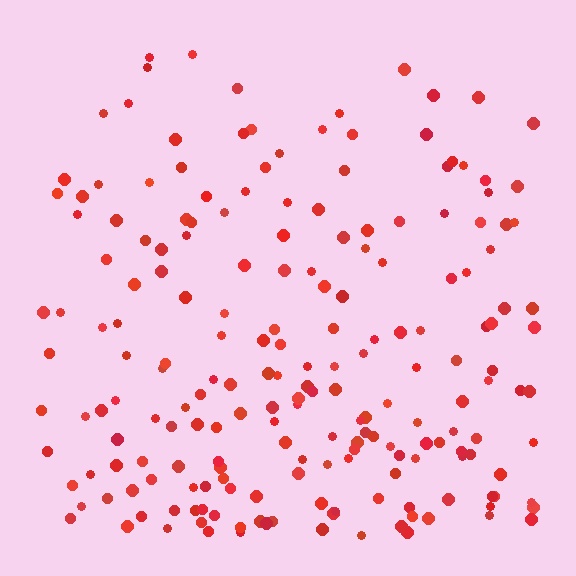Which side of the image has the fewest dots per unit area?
The top.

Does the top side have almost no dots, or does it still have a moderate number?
Still a moderate number, just noticeably fewer than the bottom.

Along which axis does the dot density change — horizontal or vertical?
Vertical.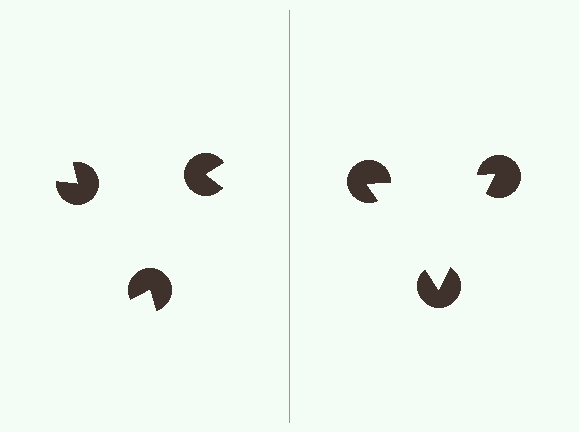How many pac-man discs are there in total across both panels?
6 — 3 on each side.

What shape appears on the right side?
An illusory triangle.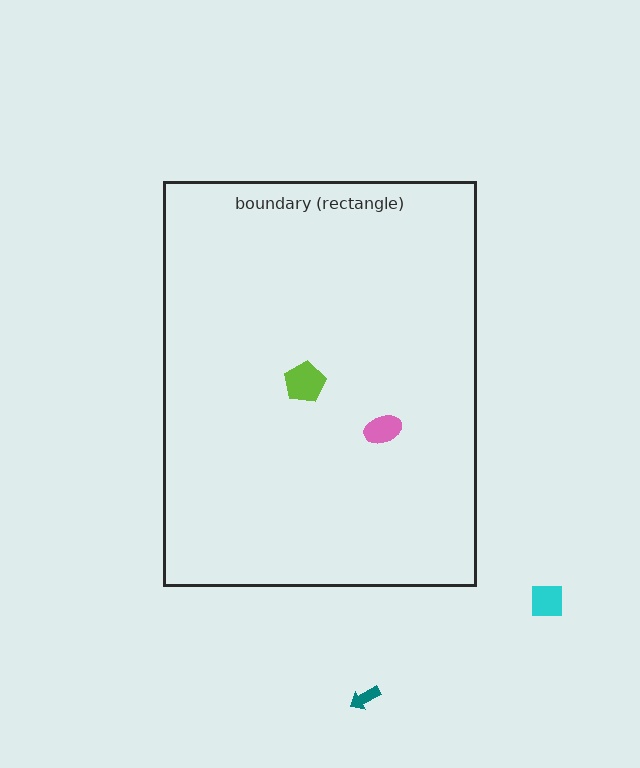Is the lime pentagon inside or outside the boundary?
Inside.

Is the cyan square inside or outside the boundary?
Outside.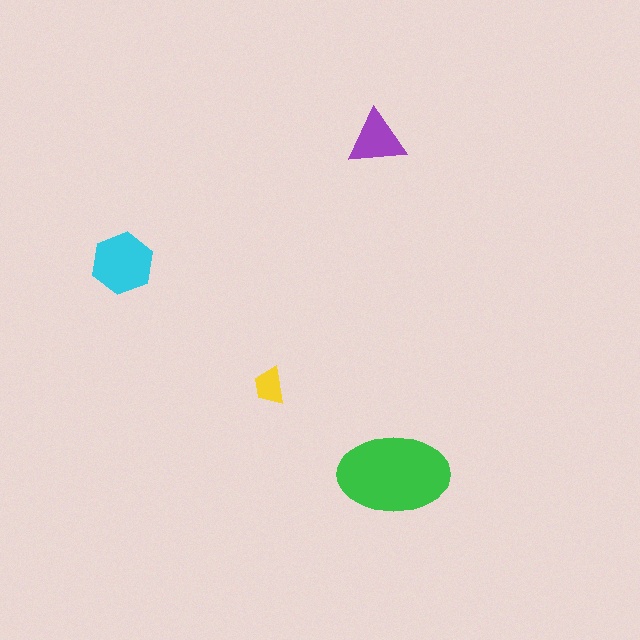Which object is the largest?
The green ellipse.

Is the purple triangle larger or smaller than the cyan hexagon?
Smaller.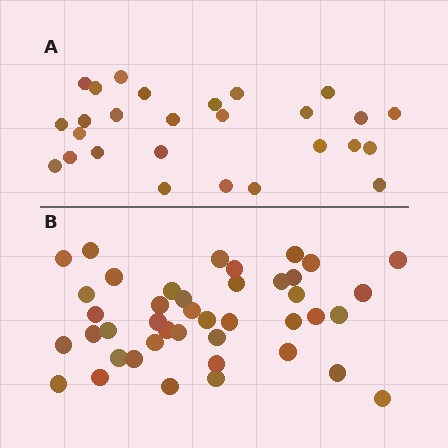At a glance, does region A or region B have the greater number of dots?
Region B (the bottom region) has more dots.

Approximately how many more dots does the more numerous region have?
Region B has approximately 15 more dots than region A.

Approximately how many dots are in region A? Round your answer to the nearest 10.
About 30 dots. (The exact count is 27, which rounds to 30.)